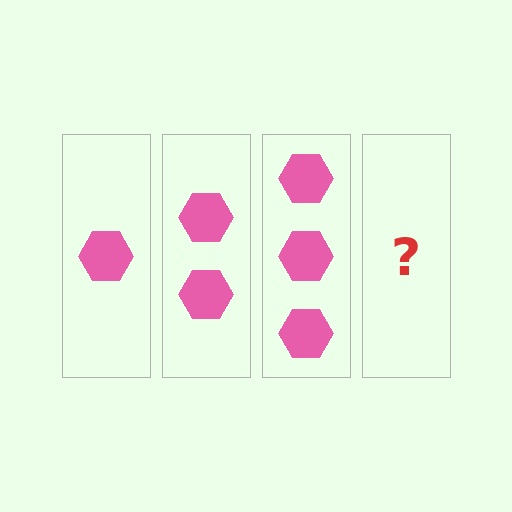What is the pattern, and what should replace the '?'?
The pattern is that each step adds one more hexagon. The '?' should be 4 hexagons.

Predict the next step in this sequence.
The next step is 4 hexagons.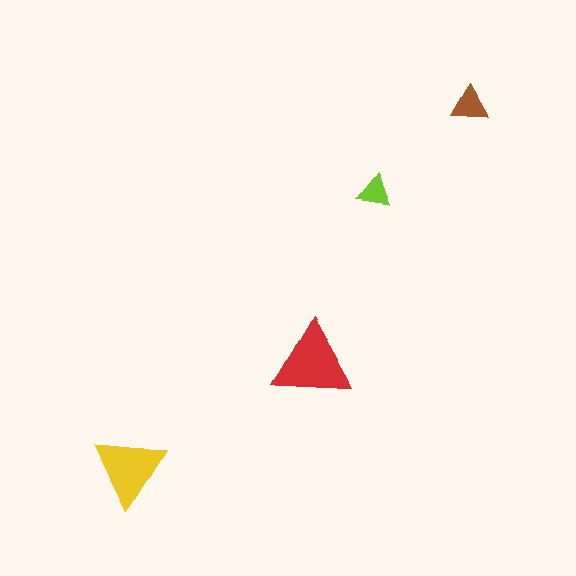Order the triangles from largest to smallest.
the red one, the yellow one, the brown one, the lime one.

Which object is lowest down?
The yellow triangle is bottommost.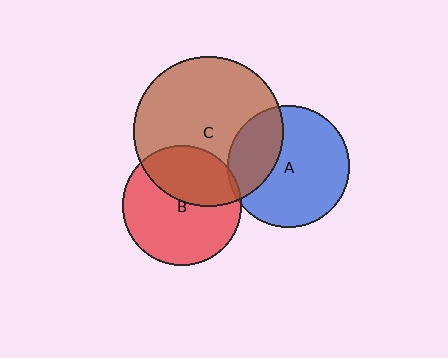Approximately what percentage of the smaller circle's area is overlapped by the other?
Approximately 5%.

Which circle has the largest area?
Circle C (brown).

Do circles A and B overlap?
Yes.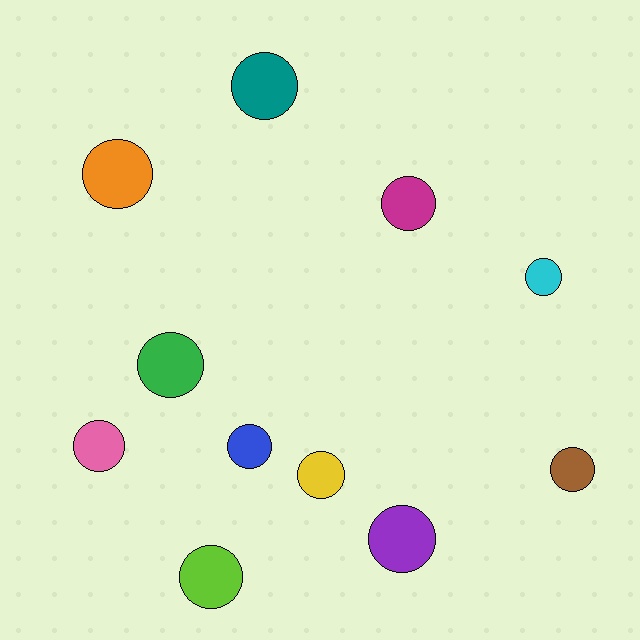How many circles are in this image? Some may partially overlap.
There are 11 circles.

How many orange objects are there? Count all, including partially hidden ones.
There is 1 orange object.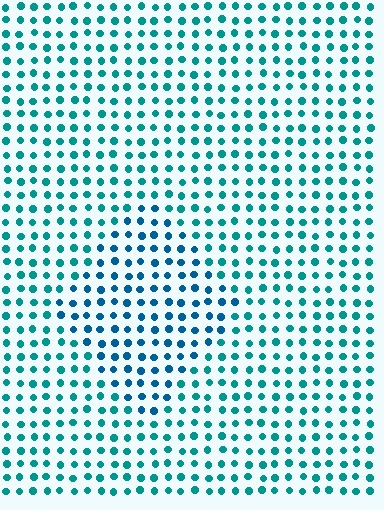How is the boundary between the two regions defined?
The boundary is defined purely by a slight shift in hue (about 26 degrees). Spacing, size, and orientation are identical on both sides.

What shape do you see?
I see a diamond.